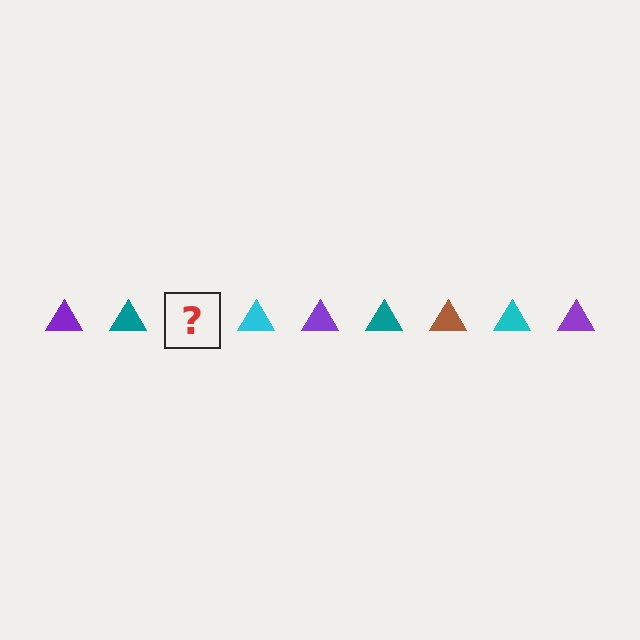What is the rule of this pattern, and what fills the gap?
The rule is that the pattern cycles through purple, teal, brown, cyan triangles. The gap should be filled with a brown triangle.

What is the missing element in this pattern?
The missing element is a brown triangle.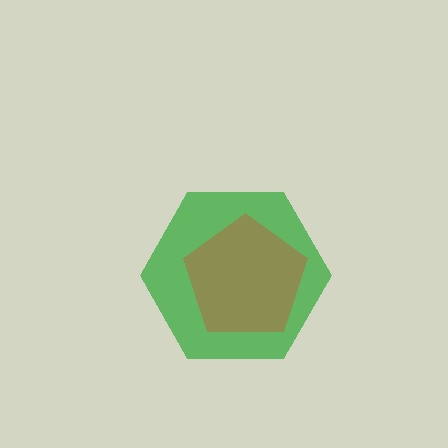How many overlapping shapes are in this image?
There are 2 overlapping shapes in the image.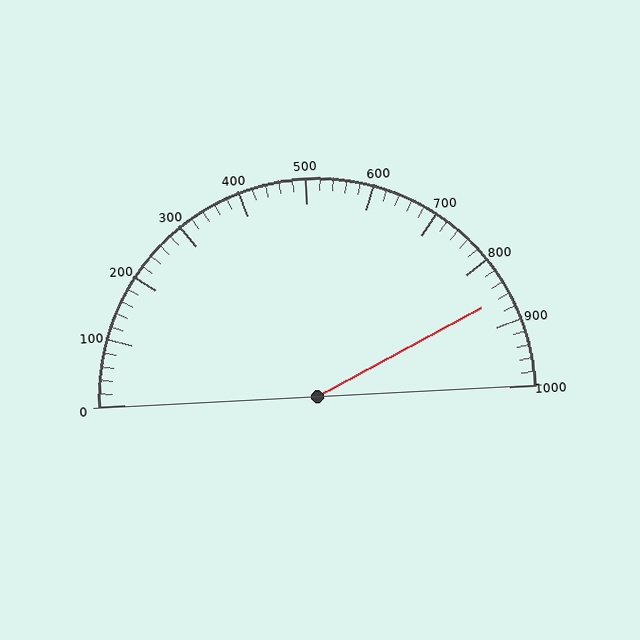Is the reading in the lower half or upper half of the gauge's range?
The reading is in the upper half of the range (0 to 1000).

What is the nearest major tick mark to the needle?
The nearest major tick mark is 900.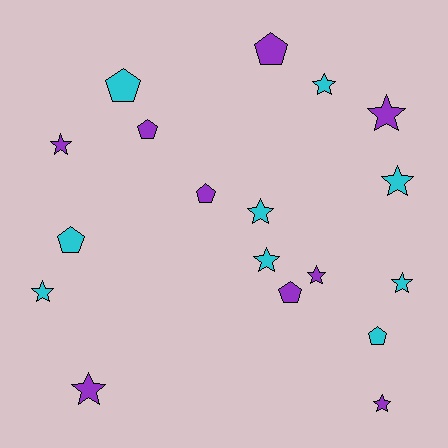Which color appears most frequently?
Purple, with 9 objects.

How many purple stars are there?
There are 5 purple stars.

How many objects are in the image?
There are 18 objects.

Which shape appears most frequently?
Star, with 11 objects.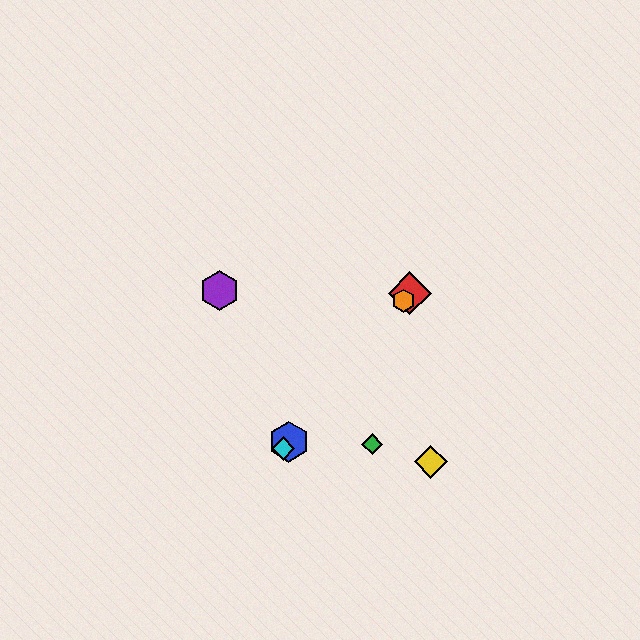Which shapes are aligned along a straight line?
The red diamond, the blue hexagon, the orange hexagon, the cyan diamond are aligned along a straight line.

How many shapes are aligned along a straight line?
4 shapes (the red diamond, the blue hexagon, the orange hexagon, the cyan diamond) are aligned along a straight line.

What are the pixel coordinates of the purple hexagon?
The purple hexagon is at (220, 291).